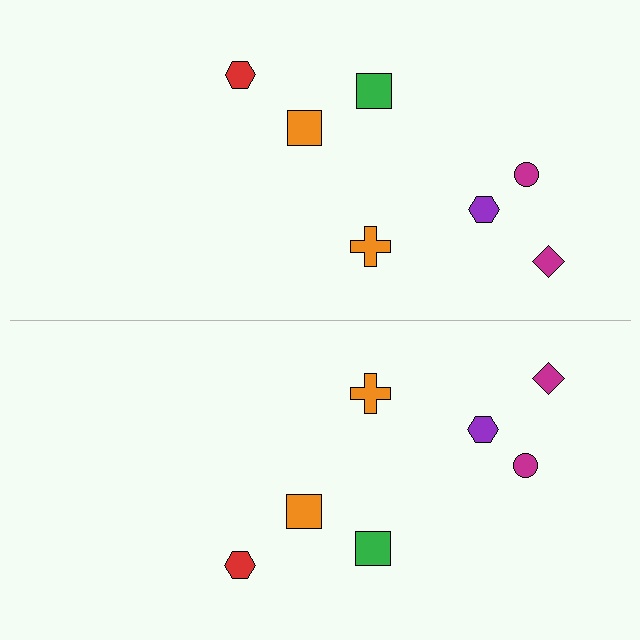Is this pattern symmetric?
Yes, this pattern has bilateral (reflection) symmetry.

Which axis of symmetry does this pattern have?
The pattern has a horizontal axis of symmetry running through the center of the image.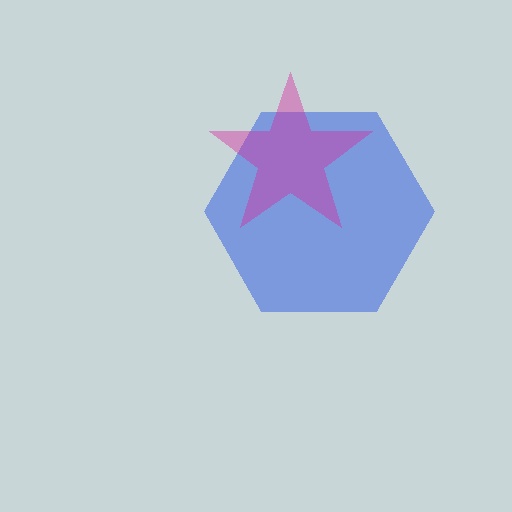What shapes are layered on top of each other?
The layered shapes are: a blue hexagon, a magenta star.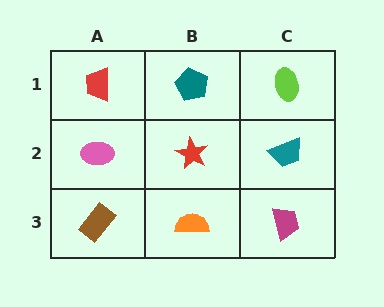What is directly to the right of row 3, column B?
A magenta trapezoid.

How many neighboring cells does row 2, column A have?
3.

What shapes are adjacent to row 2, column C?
A lime ellipse (row 1, column C), a magenta trapezoid (row 3, column C), a red star (row 2, column B).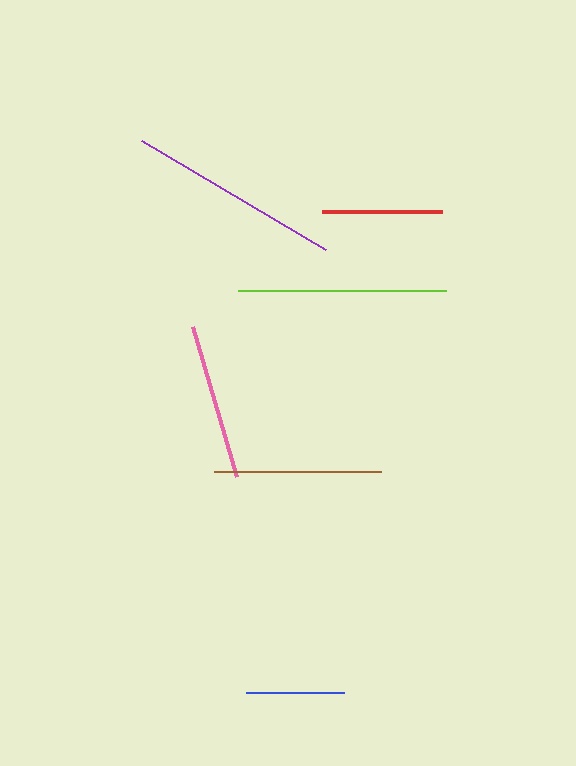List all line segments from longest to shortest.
From longest to shortest: purple, lime, brown, pink, red, blue.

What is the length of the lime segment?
The lime segment is approximately 208 pixels long.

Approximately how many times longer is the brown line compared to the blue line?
The brown line is approximately 1.7 times the length of the blue line.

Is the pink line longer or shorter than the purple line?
The purple line is longer than the pink line.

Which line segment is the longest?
The purple line is the longest at approximately 214 pixels.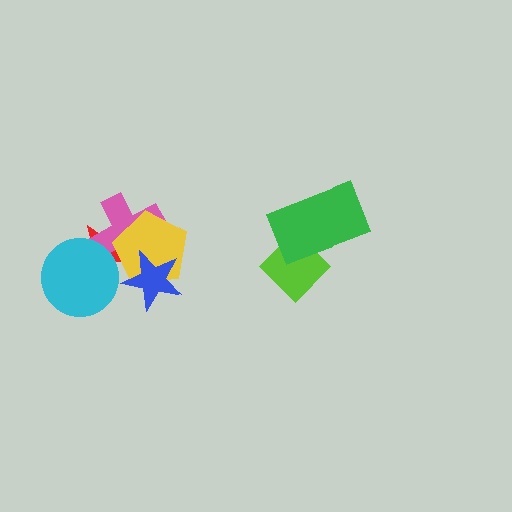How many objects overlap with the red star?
4 objects overlap with the red star.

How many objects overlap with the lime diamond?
1 object overlaps with the lime diamond.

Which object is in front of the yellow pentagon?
The blue star is in front of the yellow pentagon.